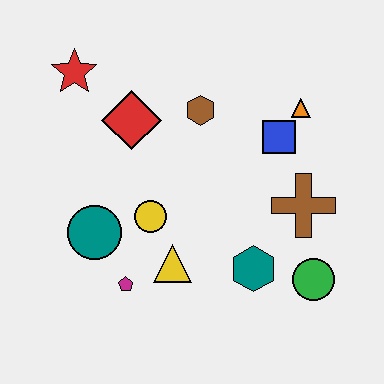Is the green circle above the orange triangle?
No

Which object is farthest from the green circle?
The red star is farthest from the green circle.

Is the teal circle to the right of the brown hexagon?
No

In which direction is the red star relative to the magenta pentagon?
The red star is above the magenta pentagon.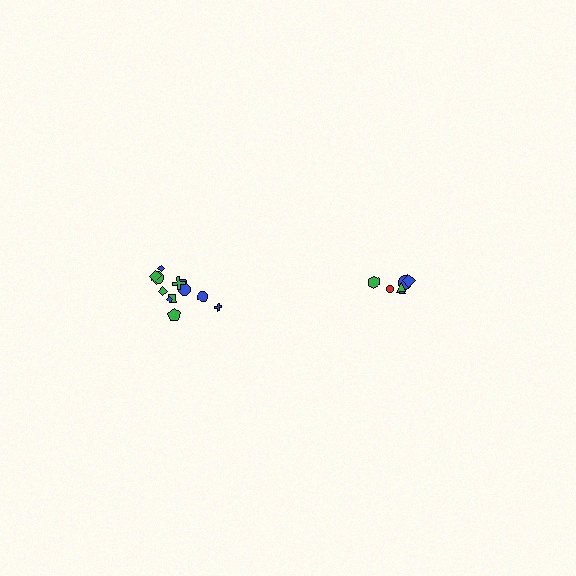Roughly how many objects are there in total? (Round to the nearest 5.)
Roughly 20 objects in total.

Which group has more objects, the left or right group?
The left group.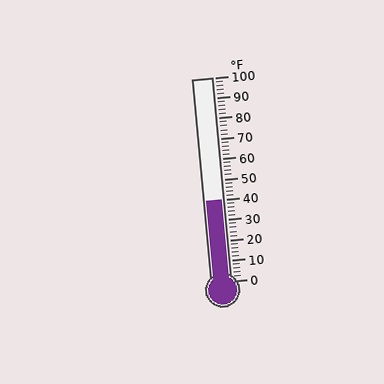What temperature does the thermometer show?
The thermometer shows approximately 40°F.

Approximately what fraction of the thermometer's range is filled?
The thermometer is filled to approximately 40% of its range.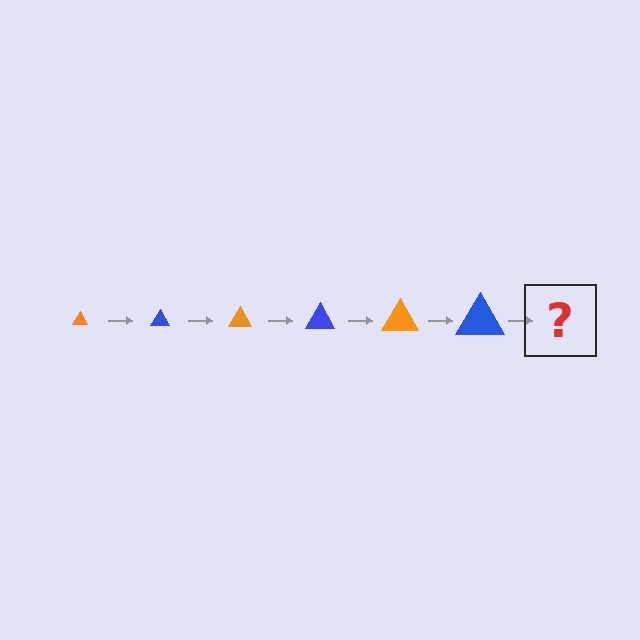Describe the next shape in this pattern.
It should be an orange triangle, larger than the previous one.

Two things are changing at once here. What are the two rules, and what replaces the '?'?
The two rules are that the triangle grows larger each step and the color cycles through orange and blue. The '?' should be an orange triangle, larger than the previous one.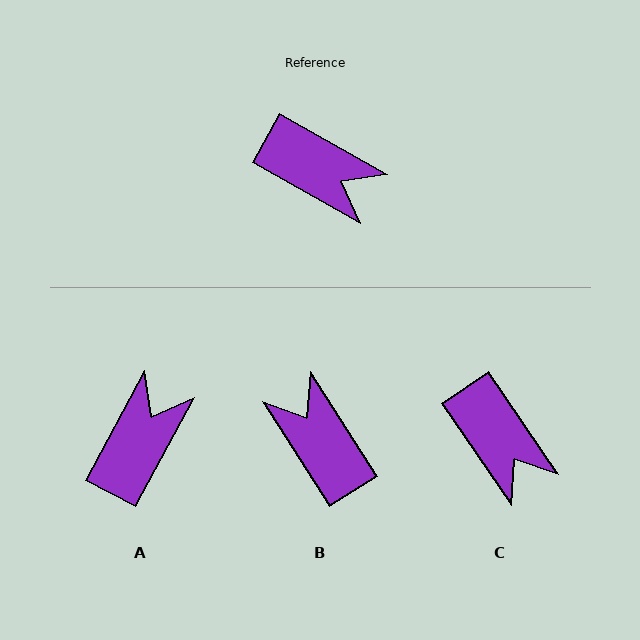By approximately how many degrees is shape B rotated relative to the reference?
Approximately 152 degrees counter-clockwise.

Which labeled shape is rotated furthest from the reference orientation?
B, about 152 degrees away.